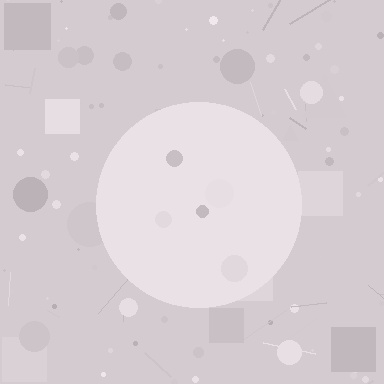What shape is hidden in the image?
A circle is hidden in the image.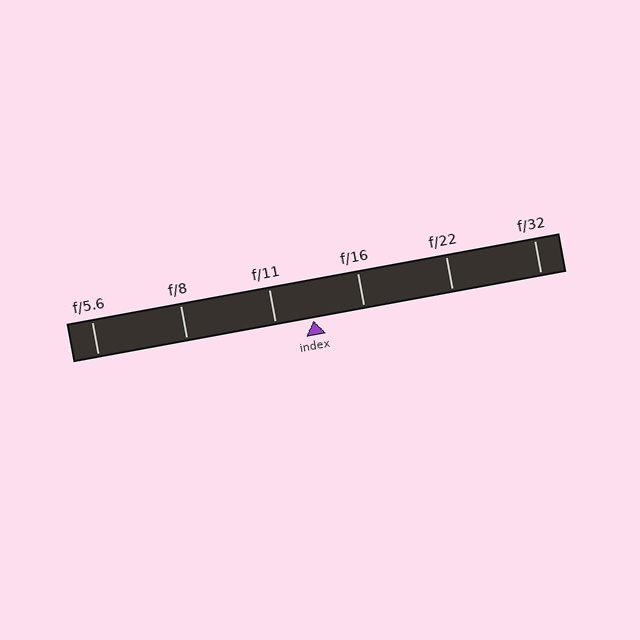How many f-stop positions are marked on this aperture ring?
There are 6 f-stop positions marked.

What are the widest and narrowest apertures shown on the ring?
The widest aperture shown is f/5.6 and the narrowest is f/32.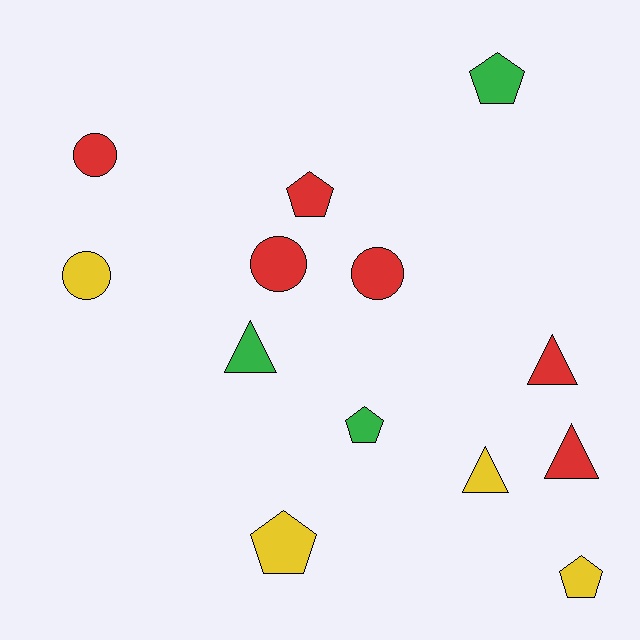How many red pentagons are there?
There is 1 red pentagon.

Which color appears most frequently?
Red, with 6 objects.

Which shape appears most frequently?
Pentagon, with 5 objects.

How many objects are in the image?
There are 13 objects.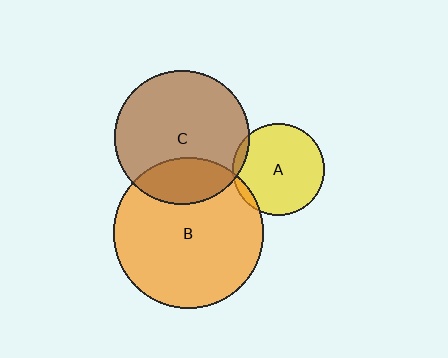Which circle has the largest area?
Circle B (orange).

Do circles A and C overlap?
Yes.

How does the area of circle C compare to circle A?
Approximately 2.1 times.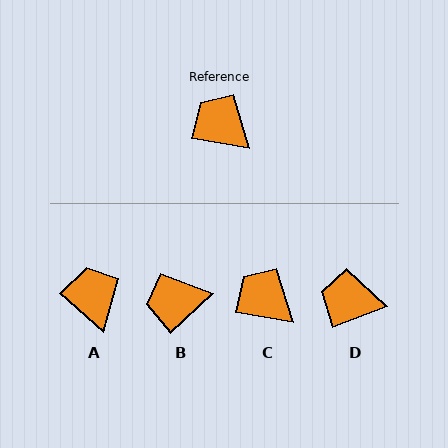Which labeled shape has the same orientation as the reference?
C.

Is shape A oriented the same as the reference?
No, it is off by about 33 degrees.